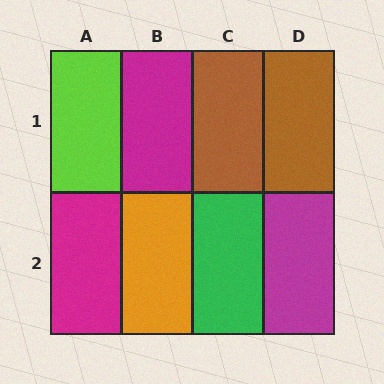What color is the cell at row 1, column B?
Magenta.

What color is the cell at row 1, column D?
Brown.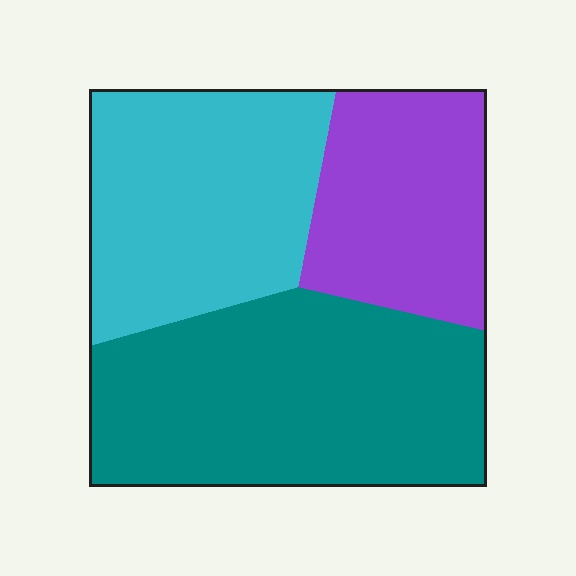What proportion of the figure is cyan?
Cyan takes up about one third (1/3) of the figure.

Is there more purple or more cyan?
Cyan.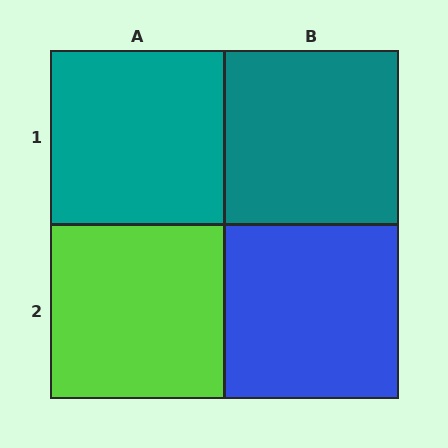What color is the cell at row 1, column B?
Teal.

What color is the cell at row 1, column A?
Teal.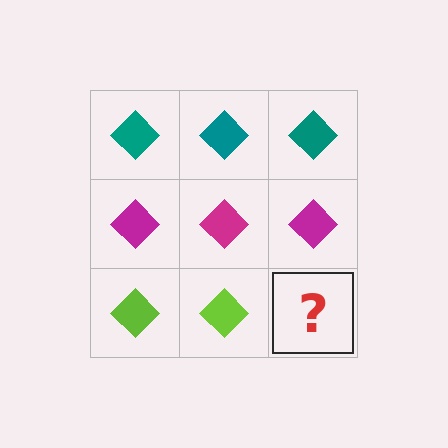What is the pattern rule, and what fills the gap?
The rule is that each row has a consistent color. The gap should be filled with a lime diamond.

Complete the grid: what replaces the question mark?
The question mark should be replaced with a lime diamond.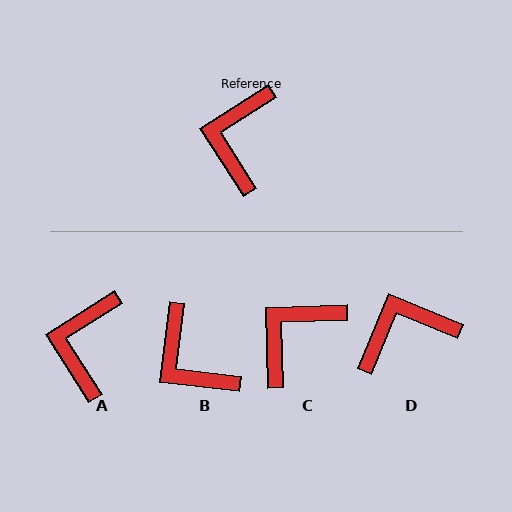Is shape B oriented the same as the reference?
No, it is off by about 51 degrees.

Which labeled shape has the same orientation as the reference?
A.